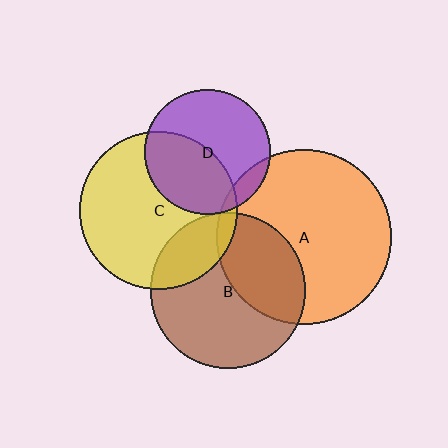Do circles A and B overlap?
Yes.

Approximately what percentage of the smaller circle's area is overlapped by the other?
Approximately 35%.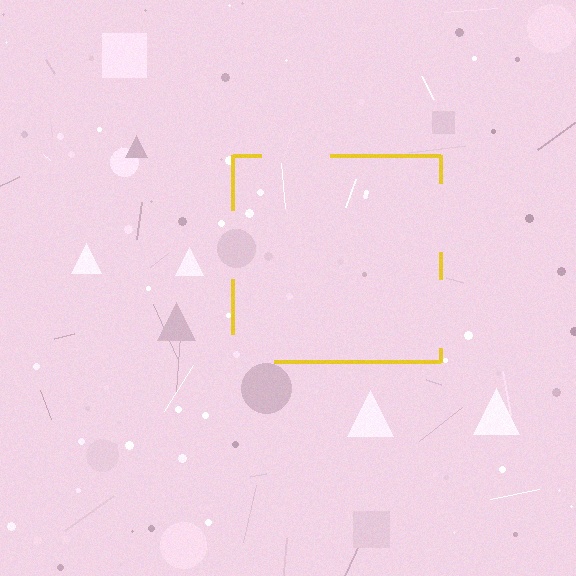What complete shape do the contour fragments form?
The contour fragments form a square.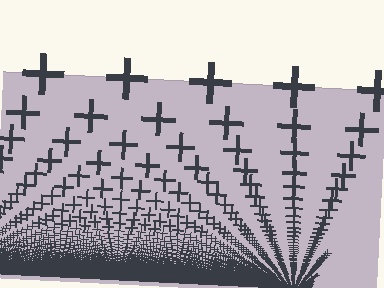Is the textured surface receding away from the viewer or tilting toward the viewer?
The surface appears to tilt toward the viewer. Texture elements get larger and sparser toward the top.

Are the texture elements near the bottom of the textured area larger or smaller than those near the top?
Smaller. The gradient is inverted — elements near the bottom are smaller and denser.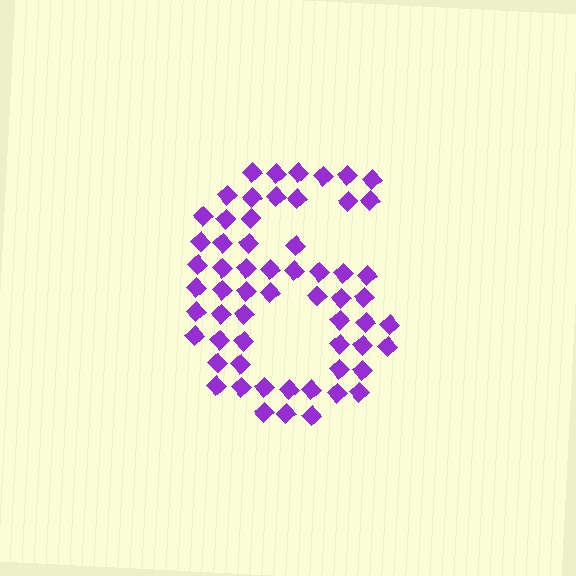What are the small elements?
The small elements are diamonds.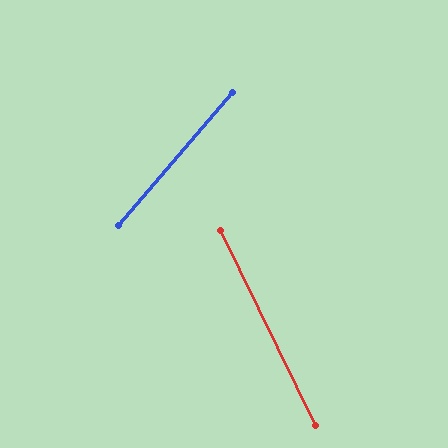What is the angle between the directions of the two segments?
Approximately 66 degrees.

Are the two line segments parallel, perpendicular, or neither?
Neither parallel nor perpendicular — they differ by about 66°.